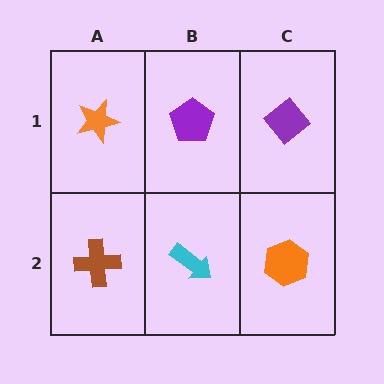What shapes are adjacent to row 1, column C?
An orange hexagon (row 2, column C), a purple pentagon (row 1, column B).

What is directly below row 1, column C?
An orange hexagon.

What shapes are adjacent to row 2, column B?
A purple pentagon (row 1, column B), a brown cross (row 2, column A), an orange hexagon (row 2, column C).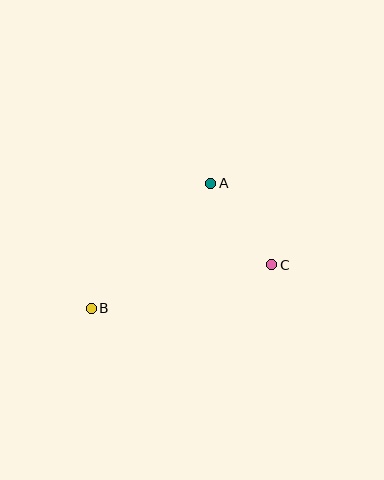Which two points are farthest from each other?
Points B and C are farthest from each other.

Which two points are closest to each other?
Points A and C are closest to each other.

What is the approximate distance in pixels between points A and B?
The distance between A and B is approximately 173 pixels.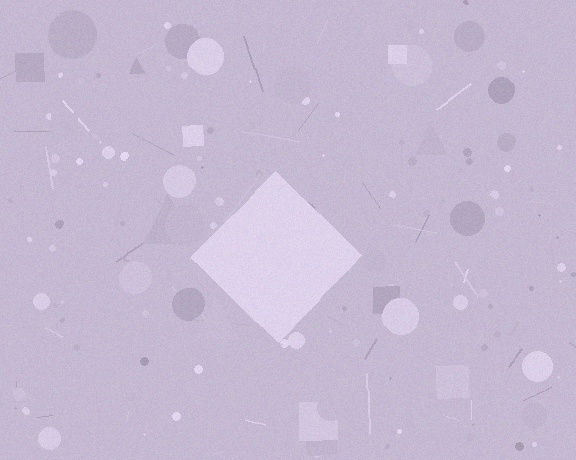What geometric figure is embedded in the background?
A diamond is embedded in the background.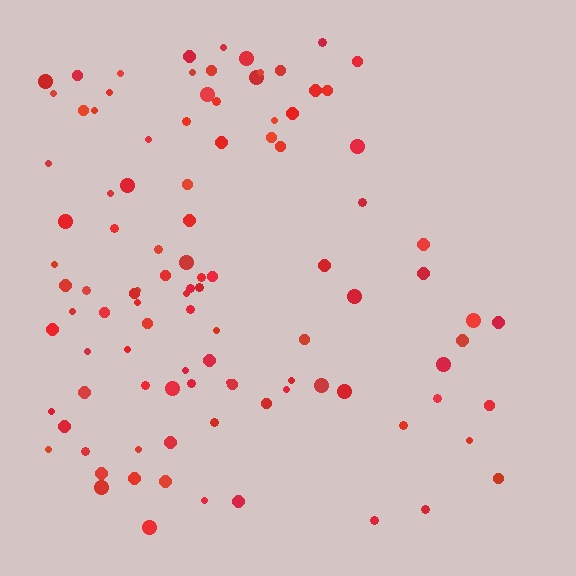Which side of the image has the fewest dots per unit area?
The right.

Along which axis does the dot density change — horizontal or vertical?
Horizontal.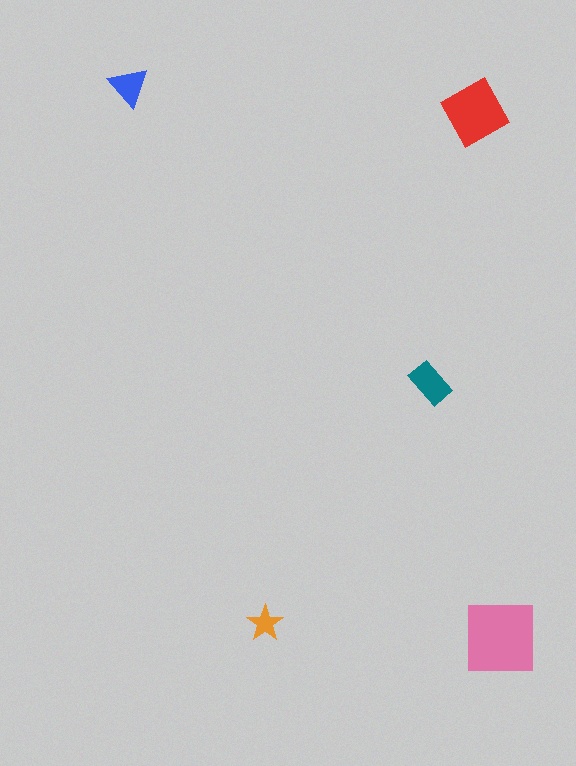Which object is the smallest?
The orange star.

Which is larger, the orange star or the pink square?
The pink square.